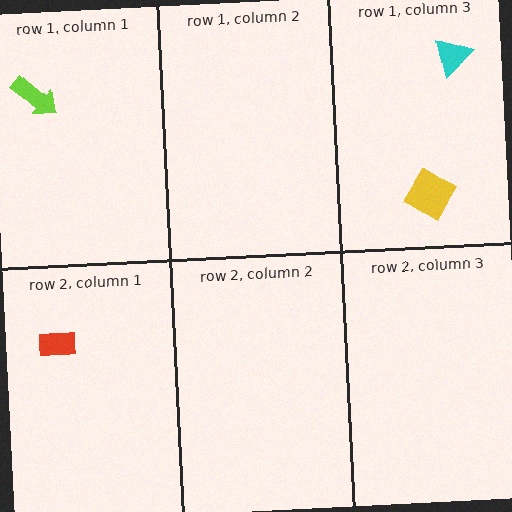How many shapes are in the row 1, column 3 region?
2.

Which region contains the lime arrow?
The row 1, column 1 region.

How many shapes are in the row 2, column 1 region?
1.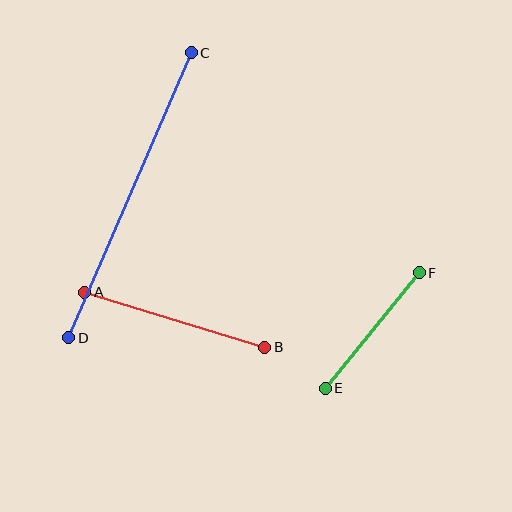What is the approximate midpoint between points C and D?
The midpoint is at approximately (130, 195) pixels.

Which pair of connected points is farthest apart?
Points C and D are farthest apart.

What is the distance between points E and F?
The distance is approximately 149 pixels.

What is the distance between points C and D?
The distance is approximately 310 pixels.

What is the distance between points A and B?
The distance is approximately 189 pixels.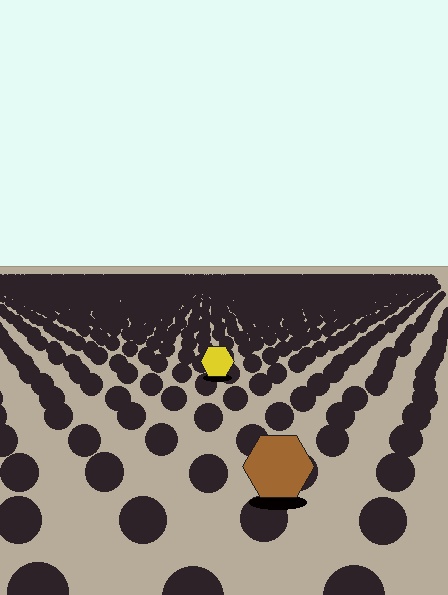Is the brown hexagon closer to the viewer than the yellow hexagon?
Yes. The brown hexagon is closer — you can tell from the texture gradient: the ground texture is coarser near it.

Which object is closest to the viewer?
The brown hexagon is closest. The texture marks near it are larger and more spread out.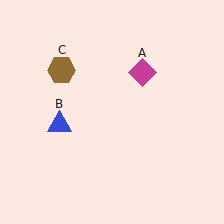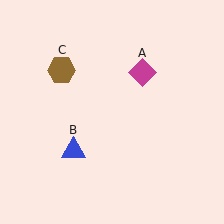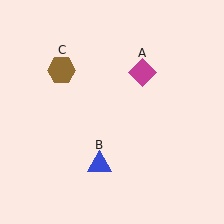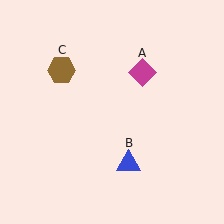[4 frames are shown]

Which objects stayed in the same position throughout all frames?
Magenta diamond (object A) and brown hexagon (object C) remained stationary.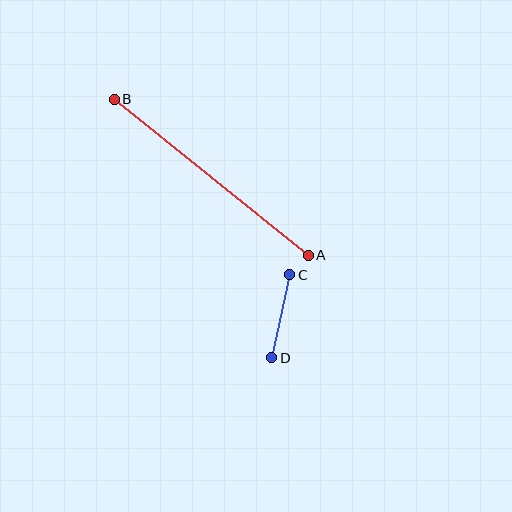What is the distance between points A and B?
The distance is approximately 249 pixels.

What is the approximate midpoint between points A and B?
The midpoint is at approximately (211, 177) pixels.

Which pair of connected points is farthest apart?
Points A and B are farthest apart.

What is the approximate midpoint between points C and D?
The midpoint is at approximately (281, 316) pixels.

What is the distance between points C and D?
The distance is approximately 85 pixels.